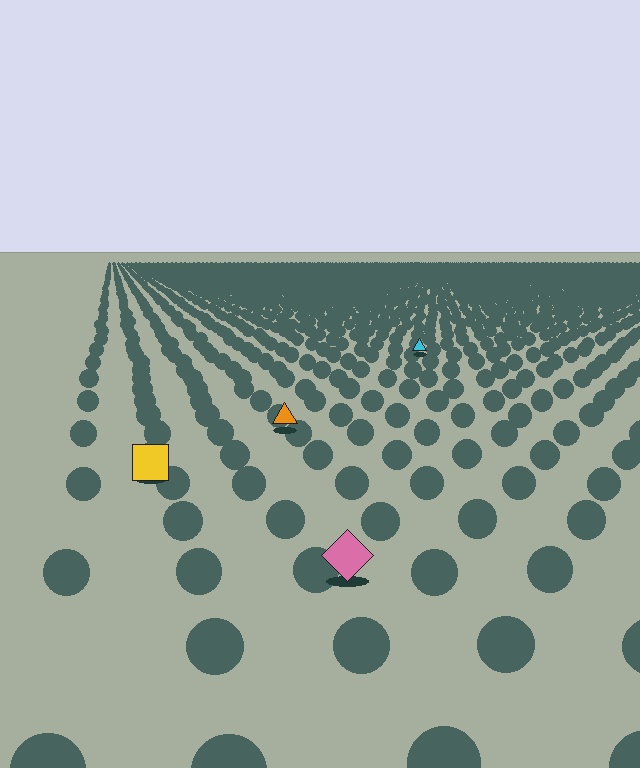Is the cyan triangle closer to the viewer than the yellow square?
No. The yellow square is closer — you can tell from the texture gradient: the ground texture is coarser near it.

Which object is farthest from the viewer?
The cyan triangle is farthest from the viewer. It appears smaller and the ground texture around it is denser.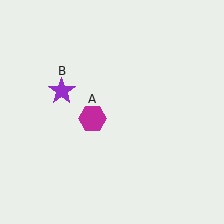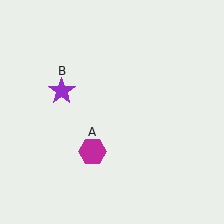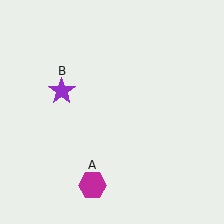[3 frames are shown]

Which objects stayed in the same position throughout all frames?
Purple star (object B) remained stationary.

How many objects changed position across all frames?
1 object changed position: magenta hexagon (object A).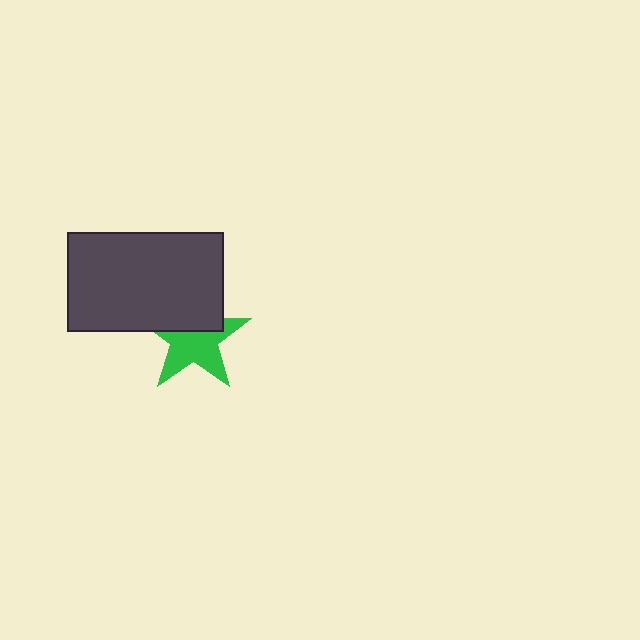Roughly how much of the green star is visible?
About half of it is visible (roughly 61%).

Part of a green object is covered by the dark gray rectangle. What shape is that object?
It is a star.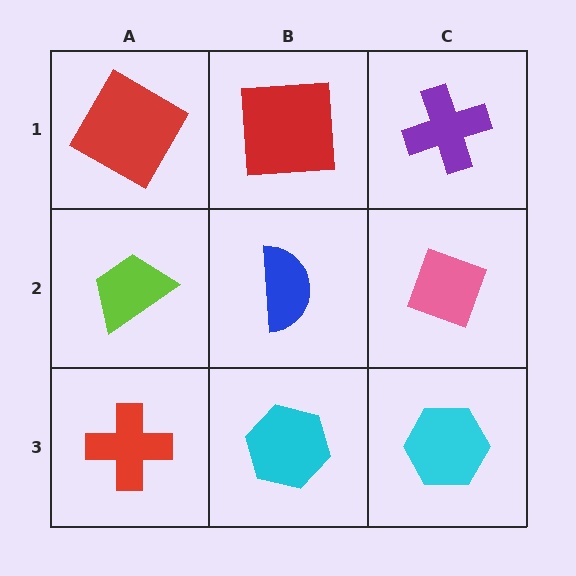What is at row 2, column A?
A lime trapezoid.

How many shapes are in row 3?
3 shapes.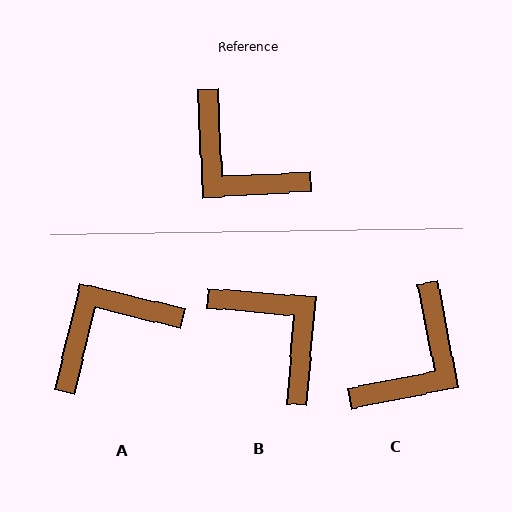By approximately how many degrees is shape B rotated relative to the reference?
Approximately 172 degrees counter-clockwise.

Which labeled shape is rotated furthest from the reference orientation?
B, about 172 degrees away.